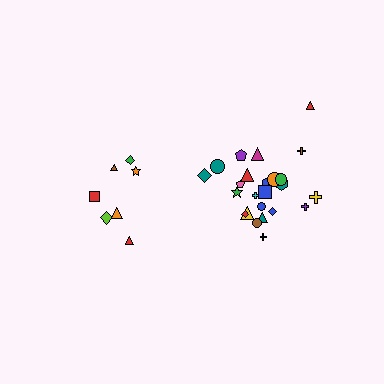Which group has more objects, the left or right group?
The right group.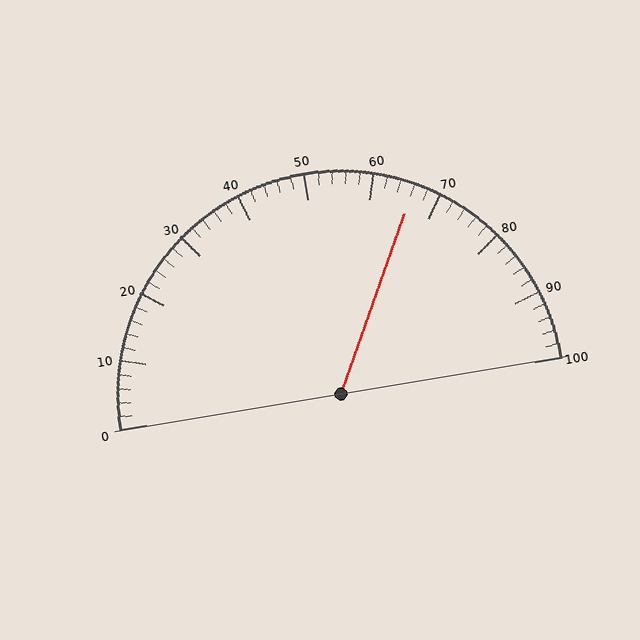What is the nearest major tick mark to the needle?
The nearest major tick mark is 70.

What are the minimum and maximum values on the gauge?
The gauge ranges from 0 to 100.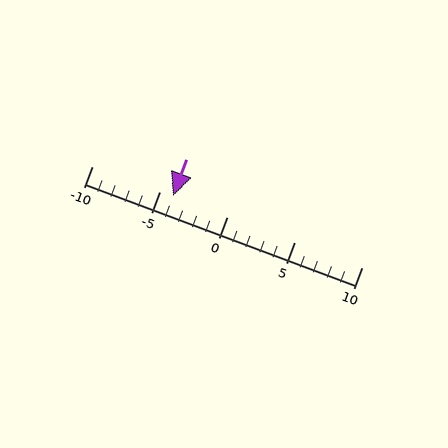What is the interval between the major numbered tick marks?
The major tick marks are spaced 5 units apart.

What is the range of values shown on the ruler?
The ruler shows values from -10 to 10.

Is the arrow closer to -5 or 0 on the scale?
The arrow is closer to -5.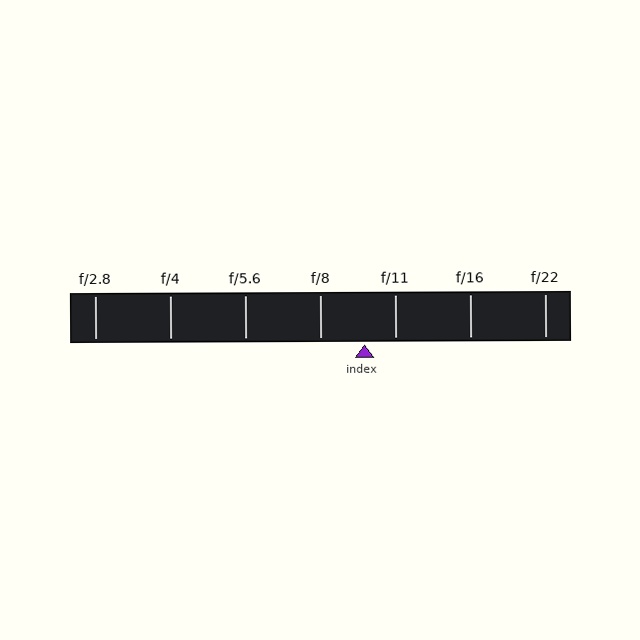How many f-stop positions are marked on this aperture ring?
There are 7 f-stop positions marked.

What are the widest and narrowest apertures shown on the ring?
The widest aperture shown is f/2.8 and the narrowest is f/22.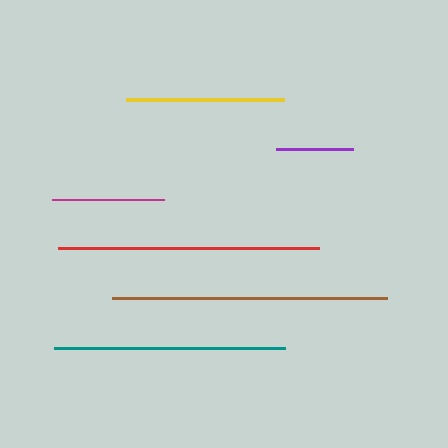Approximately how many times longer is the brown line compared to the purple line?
The brown line is approximately 3.6 times the length of the purple line.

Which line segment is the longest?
The brown line is the longest at approximately 276 pixels.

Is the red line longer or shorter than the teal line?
The red line is longer than the teal line.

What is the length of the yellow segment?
The yellow segment is approximately 158 pixels long.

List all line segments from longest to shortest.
From longest to shortest: brown, red, teal, yellow, magenta, purple.